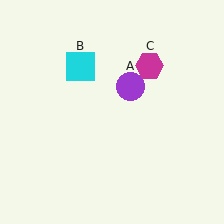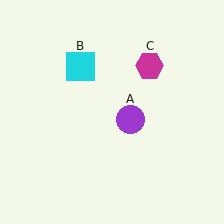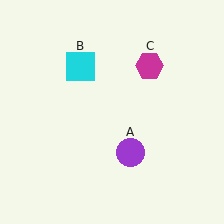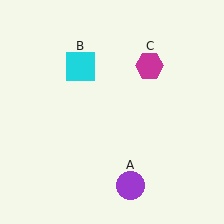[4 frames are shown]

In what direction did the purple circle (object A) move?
The purple circle (object A) moved down.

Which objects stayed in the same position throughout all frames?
Cyan square (object B) and magenta hexagon (object C) remained stationary.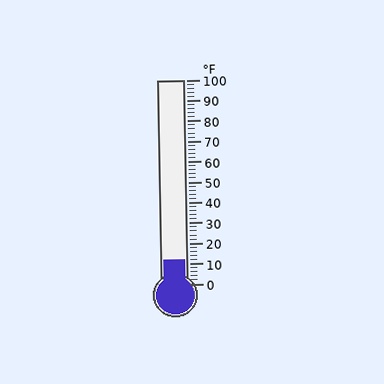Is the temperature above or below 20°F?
The temperature is below 20°F.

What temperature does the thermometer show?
The thermometer shows approximately 12°F.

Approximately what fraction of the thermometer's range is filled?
The thermometer is filled to approximately 10% of its range.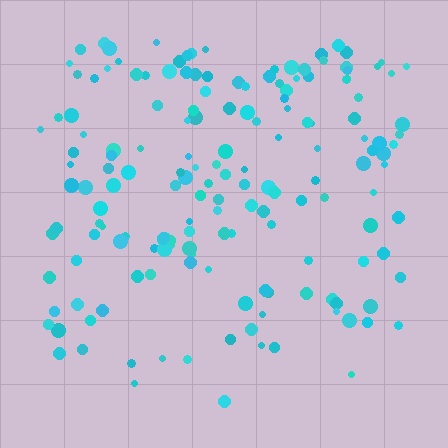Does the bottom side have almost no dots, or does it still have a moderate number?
Still a moderate number, just noticeably fewer than the top.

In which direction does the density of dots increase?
From bottom to top, with the top side densest.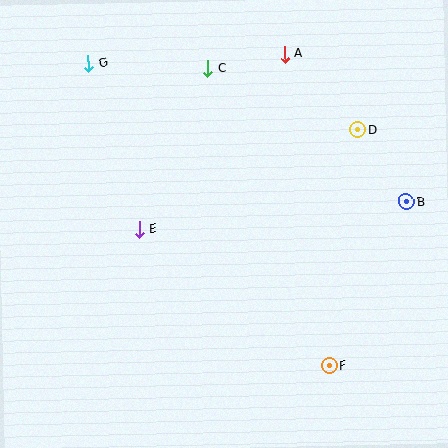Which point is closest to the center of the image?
Point E at (139, 229) is closest to the center.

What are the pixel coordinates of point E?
Point E is at (139, 229).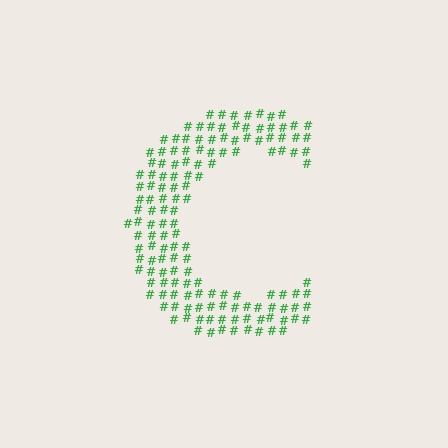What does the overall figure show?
The overall figure shows the letter C.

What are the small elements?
The small elements are hash symbols.